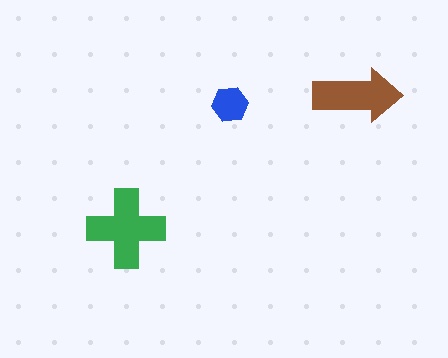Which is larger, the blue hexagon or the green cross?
The green cross.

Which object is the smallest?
The blue hexagon.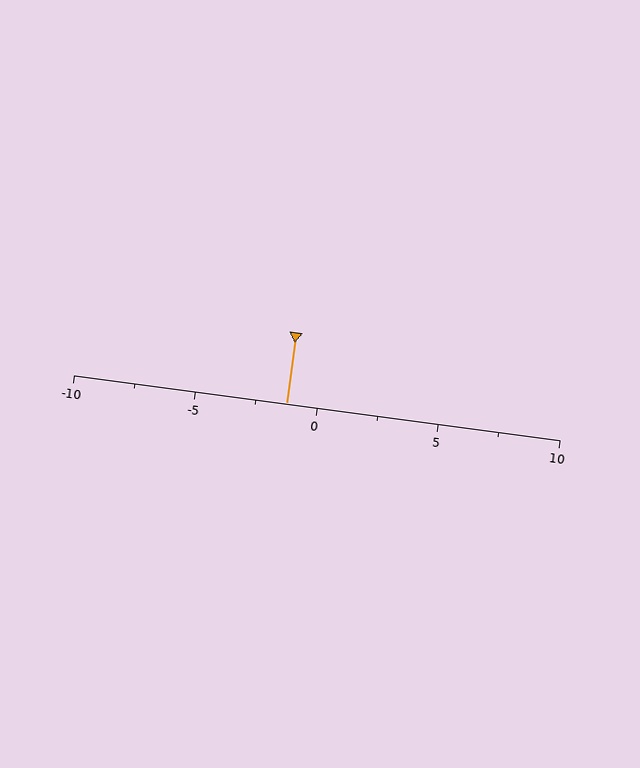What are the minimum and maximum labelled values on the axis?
The axis runs from -10 to 10.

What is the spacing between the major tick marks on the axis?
The major ticks are spaced 5 apart.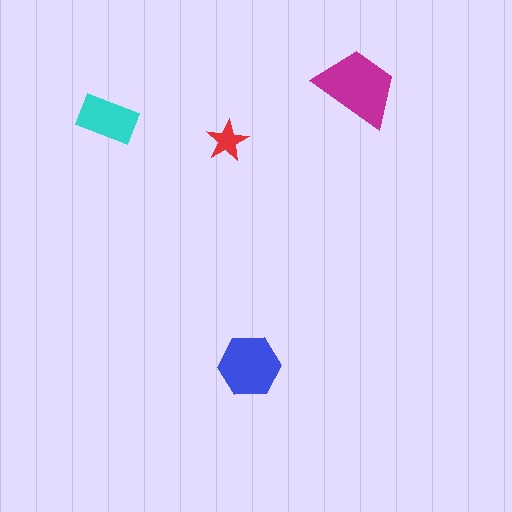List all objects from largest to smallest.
The magenta trapezoid, the blue hexagon, the cyan rectangle, the red star.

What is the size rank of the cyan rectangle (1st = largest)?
3rd.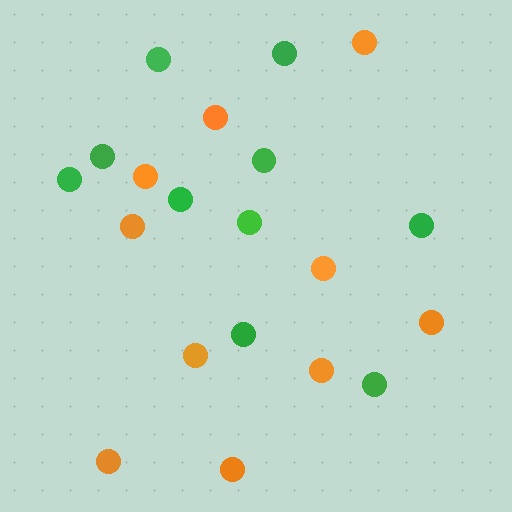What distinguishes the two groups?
There are 2 groups: one group of green circles (10) and one group of orange circles (10).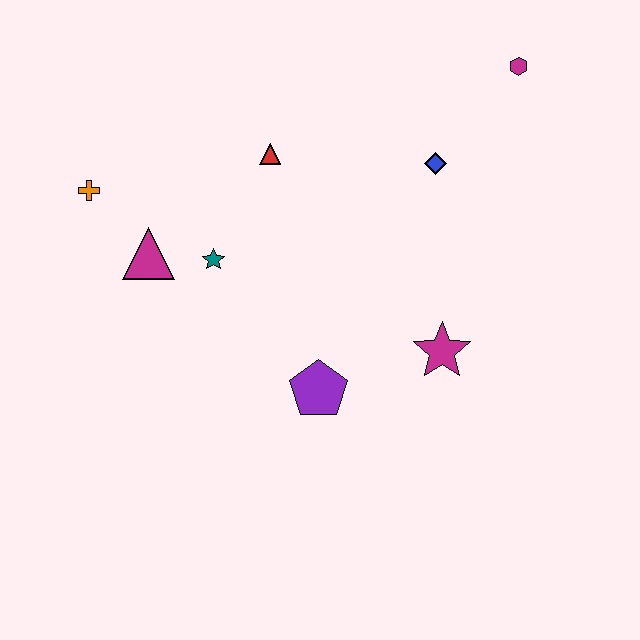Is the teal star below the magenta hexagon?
Yes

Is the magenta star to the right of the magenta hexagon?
No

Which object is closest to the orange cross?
The magenta triangle is closest to the orange cross.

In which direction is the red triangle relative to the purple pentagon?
The red triangle is above the purple pentagon.